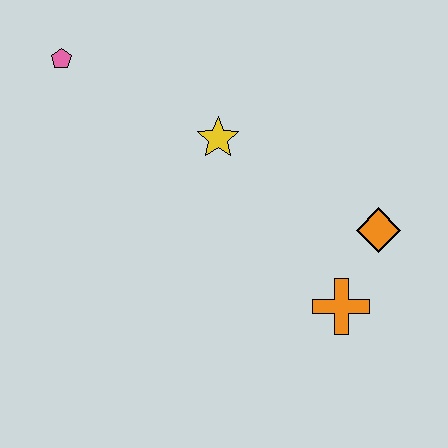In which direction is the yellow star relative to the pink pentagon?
The yellow star is to the right of the pink pentagon.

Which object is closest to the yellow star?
The pink pentagon is closest to the yellow star.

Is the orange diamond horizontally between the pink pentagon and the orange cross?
No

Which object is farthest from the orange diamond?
The pink pentagon is farthest from the orange diamond.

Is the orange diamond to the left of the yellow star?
No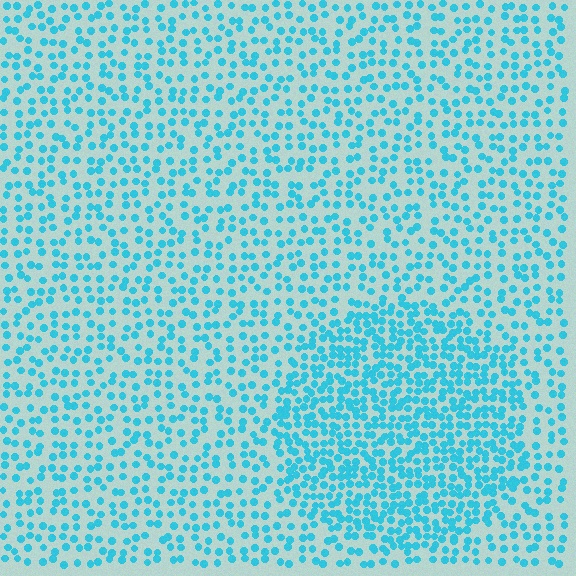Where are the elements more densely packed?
The elements are more densely packed inside the circle boundary.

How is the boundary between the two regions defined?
The boundary is defined by a change in element density (approximately 1.9x ratio). All elements are the same color, size, and shape.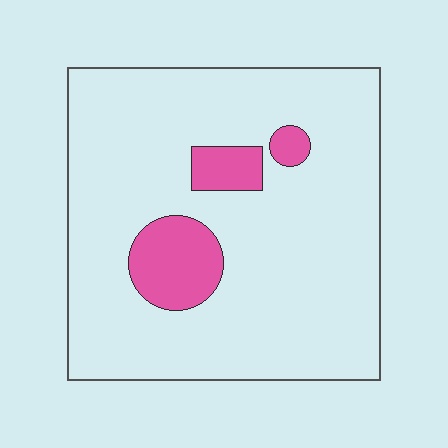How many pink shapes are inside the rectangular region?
3.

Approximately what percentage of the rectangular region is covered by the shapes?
Approximately 10%.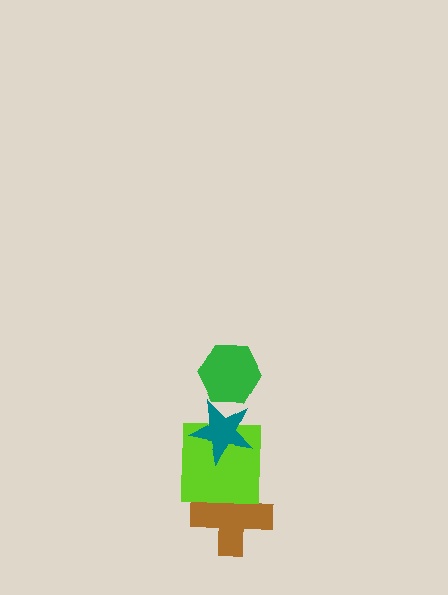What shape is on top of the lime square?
The teal star is on top of the lime square.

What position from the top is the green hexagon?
The green hexagon is 1st from the top.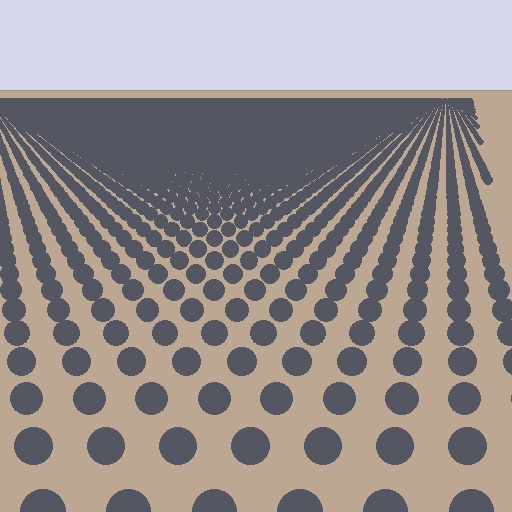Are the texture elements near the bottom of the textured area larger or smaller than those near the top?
Larger. Near the bottom, elements are closer to the viewer and appear at a bigger on-screen size.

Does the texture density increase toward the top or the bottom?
Density increases toward the top.